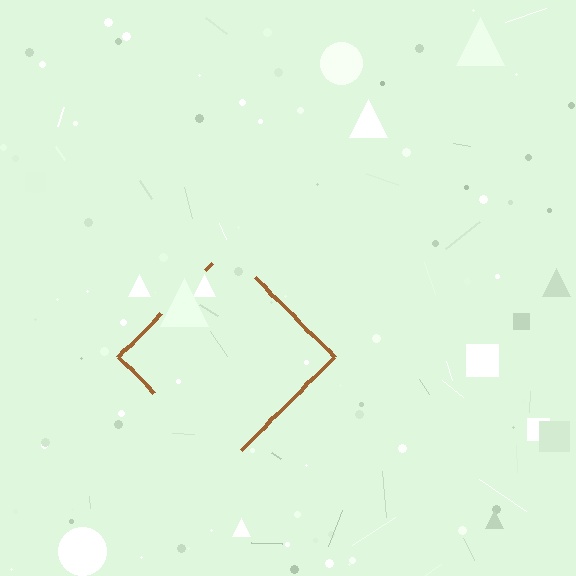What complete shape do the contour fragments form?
The contour fragments form a diamond.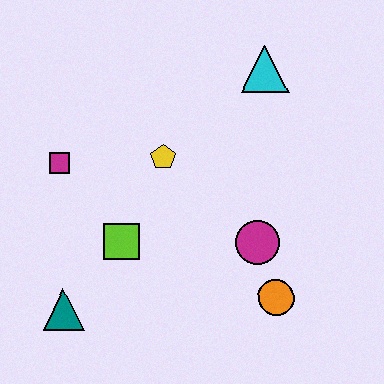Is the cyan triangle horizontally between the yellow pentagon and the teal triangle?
No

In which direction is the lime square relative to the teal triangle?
The lime square is above the teal triangle.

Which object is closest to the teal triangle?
The lime square is closest to the teal triangle.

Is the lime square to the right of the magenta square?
Yes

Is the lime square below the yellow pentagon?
Yes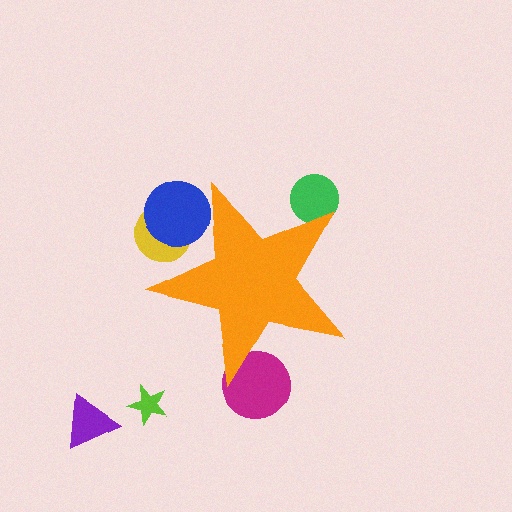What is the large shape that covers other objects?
An orange star.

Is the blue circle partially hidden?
Yes, the blue circle is partially hidden behind the orange star.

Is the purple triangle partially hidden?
No, the purple triangle is fully visible.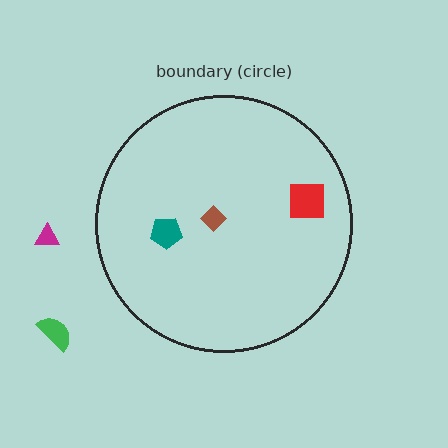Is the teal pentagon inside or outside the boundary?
Inside.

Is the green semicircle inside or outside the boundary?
Outside.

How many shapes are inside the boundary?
3 inside, 2 outside.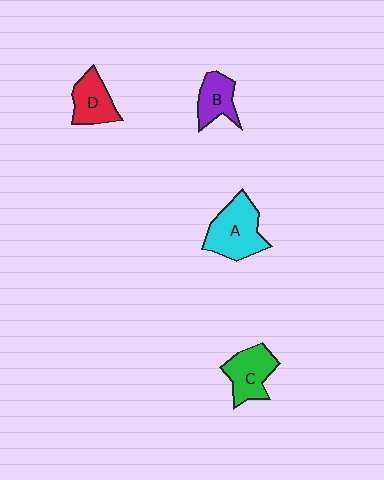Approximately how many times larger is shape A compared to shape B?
Approximately 1.6 times.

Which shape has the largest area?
Shape A (cyan).